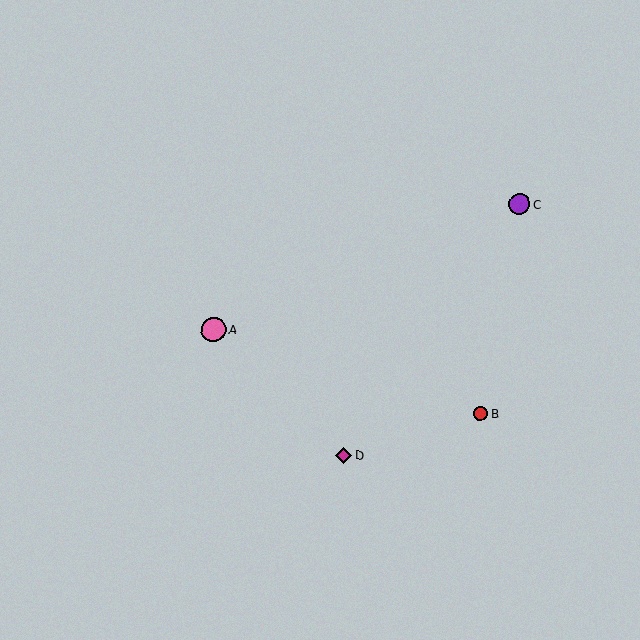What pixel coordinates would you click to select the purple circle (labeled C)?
Click at (520, 204) to select the purple circle C.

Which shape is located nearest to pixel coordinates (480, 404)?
The red circle (labeled B) at (480, 414) is nearest to that location.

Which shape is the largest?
The pink circle (labeled A) is the largest.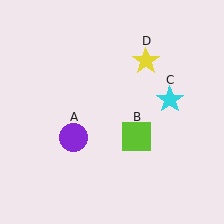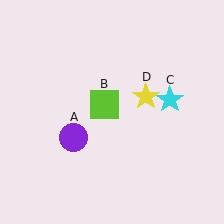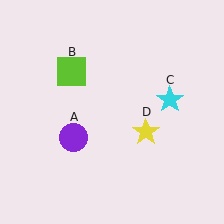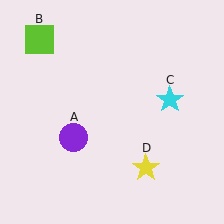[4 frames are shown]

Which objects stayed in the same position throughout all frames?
Purple circle (object A) and cyan star (object C) remained stationary.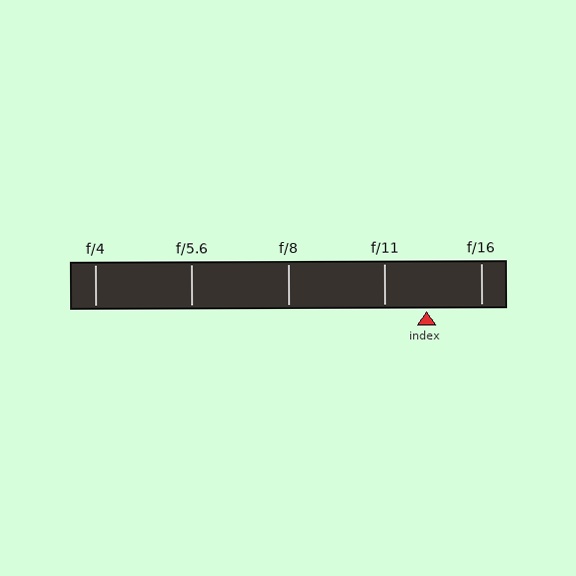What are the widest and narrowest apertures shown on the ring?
The widest aperture shown is f/4 and the narrowest is f/16.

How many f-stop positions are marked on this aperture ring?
There are 5 f-stop positions marked.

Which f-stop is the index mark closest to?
The index mark is closest to f/11.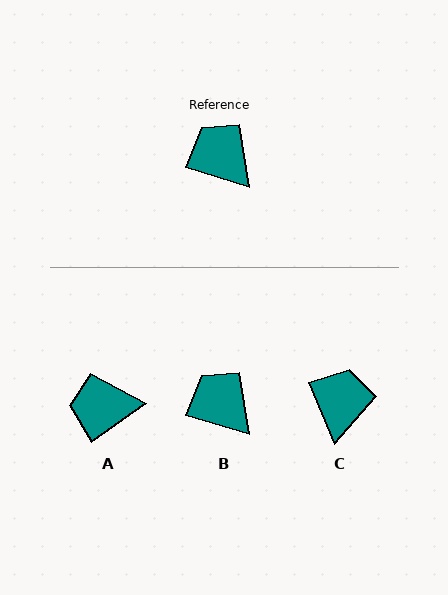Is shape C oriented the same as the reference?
No, it is off by about 50 degrees.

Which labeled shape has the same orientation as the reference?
B.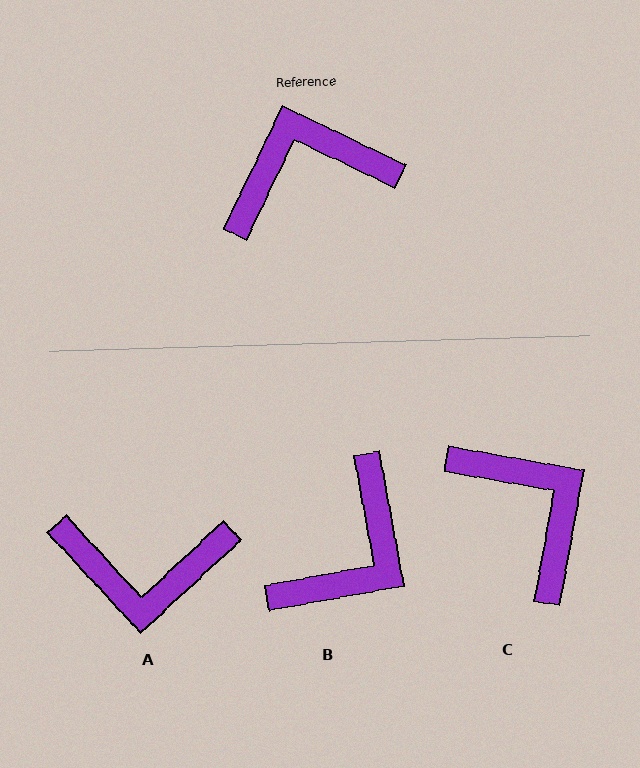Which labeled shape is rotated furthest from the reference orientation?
A, about 158 degrees away.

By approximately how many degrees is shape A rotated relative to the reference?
Approximately 158 degrees counter-clockwise.